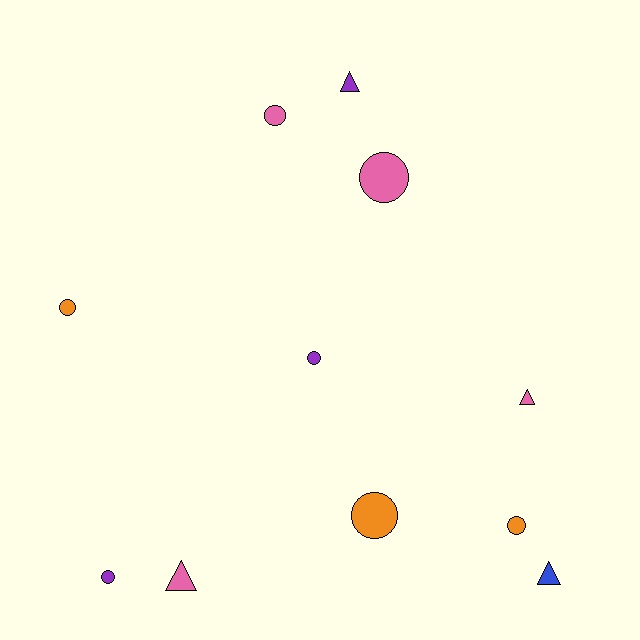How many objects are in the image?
There are 11 objects.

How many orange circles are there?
There are 3 orange circles.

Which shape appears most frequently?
Circle, with 7 objects.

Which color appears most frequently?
Pink, with 4 objects.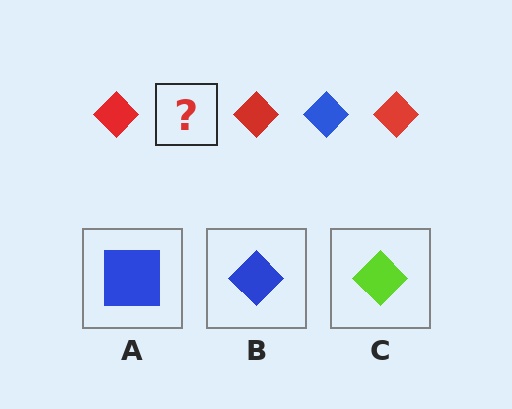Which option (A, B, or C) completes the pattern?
B.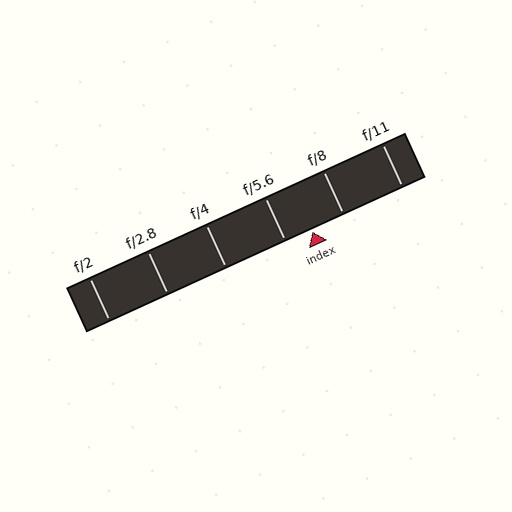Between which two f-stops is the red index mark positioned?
The index mark is between f/5.6 and f/8.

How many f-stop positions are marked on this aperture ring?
There are 6 f-stop positions marked.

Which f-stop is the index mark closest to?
The index mark is closest to f/5.6.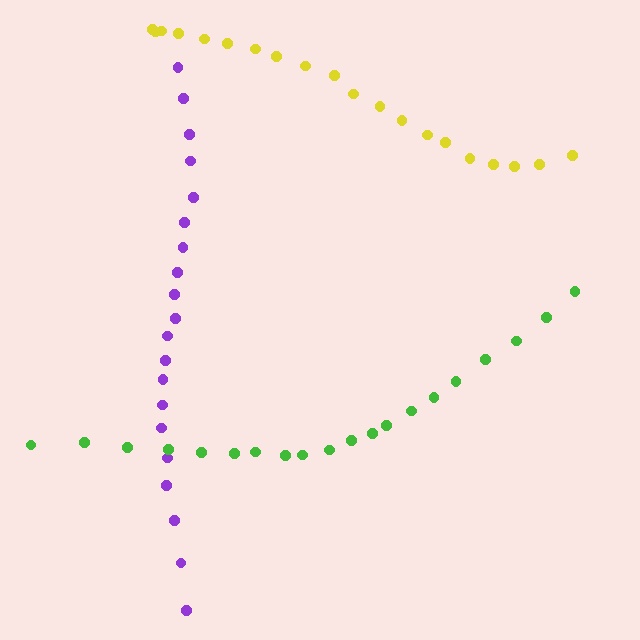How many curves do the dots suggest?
There are 3 distinct paths.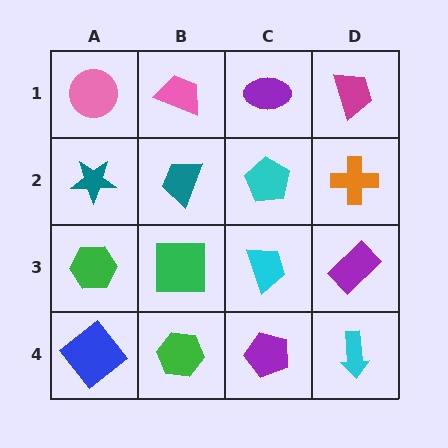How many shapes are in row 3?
4 shapes.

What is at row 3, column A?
A green hexagon.